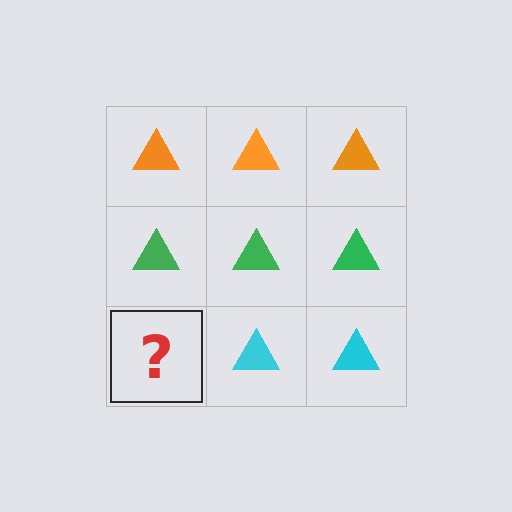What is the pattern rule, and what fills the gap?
The rule is that each row has a consistent color. The gap should be filled with a cyan triangle.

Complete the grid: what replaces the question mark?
The question mark should be replaced with a cyan triangle.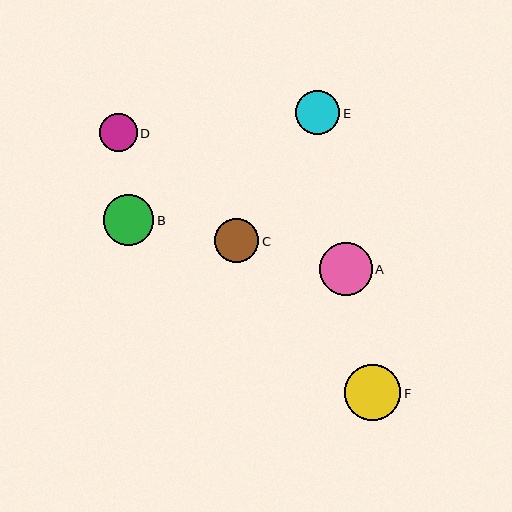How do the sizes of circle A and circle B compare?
Circle A and circle B are approximately the same size.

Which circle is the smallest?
Circle D is the smallest with a size of approximately 38 pixels.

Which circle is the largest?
Circle F is the largest with a size of approximately 56 pixels.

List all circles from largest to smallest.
From largest to smallest: F, A, B, C, E, D.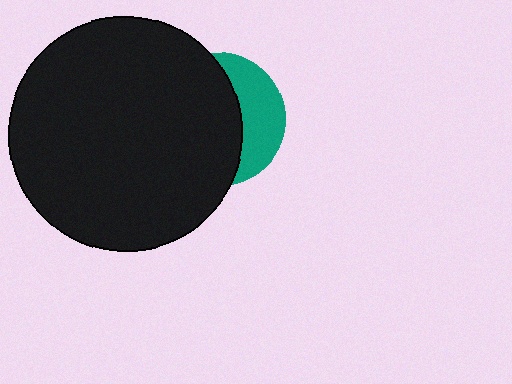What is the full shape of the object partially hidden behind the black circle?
The partially hidden object is a teal circle.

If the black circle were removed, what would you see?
You would see the complete teal circle.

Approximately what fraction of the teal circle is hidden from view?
Roughly 66% of the teal circle is hidden behind the black circle.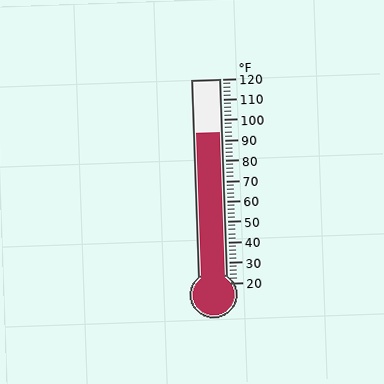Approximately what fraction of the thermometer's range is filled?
The thermometer is filled to approximately 75% of its range.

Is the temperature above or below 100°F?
The temperature is below 100°F.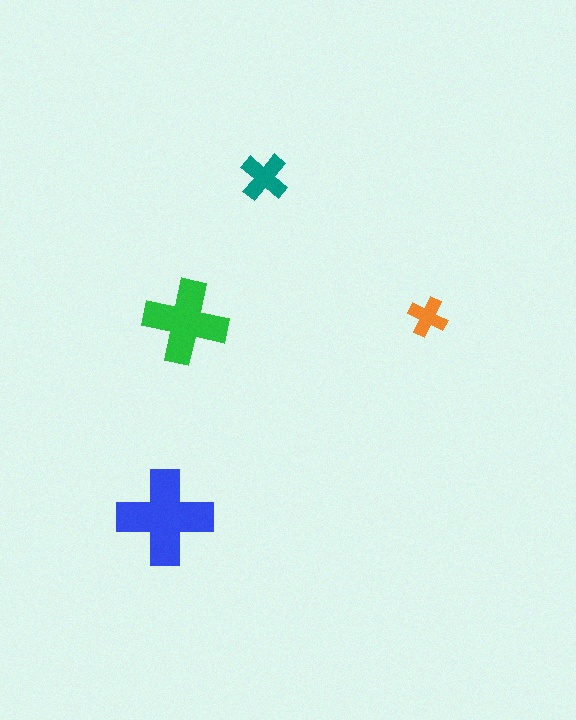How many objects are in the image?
There are 4 objects in the image.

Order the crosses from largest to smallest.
the blue one, the green one, the teal one, the orange one.